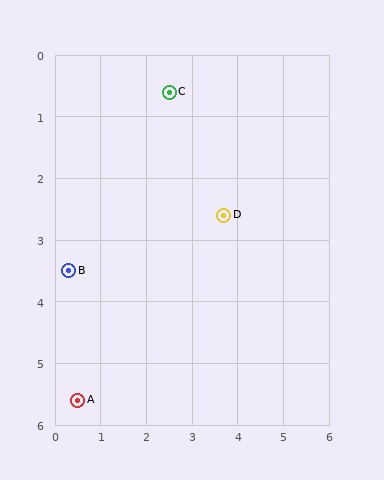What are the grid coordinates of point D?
Point D is at approximately (3.7, 2.6).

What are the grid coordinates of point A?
Point A is at approximately (0.5, 5.6).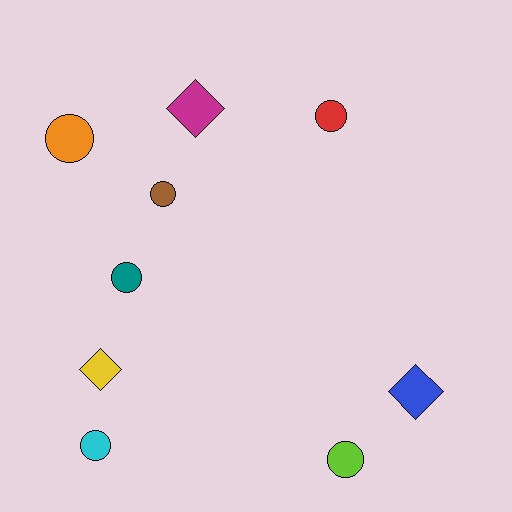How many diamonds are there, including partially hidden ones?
There are 3 diamonds.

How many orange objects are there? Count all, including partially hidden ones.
There is 1 orange object.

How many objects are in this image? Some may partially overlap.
There are 9 objects.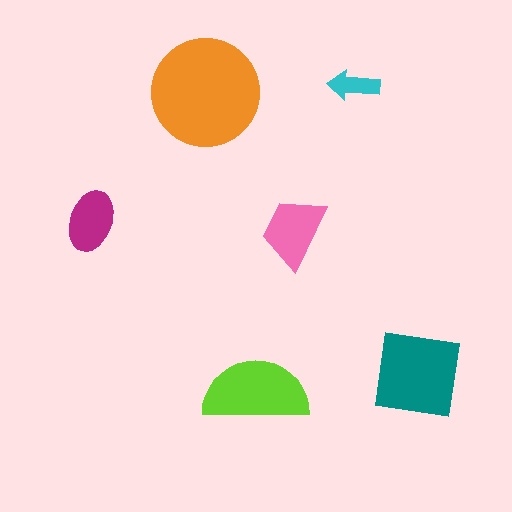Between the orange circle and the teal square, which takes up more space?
The orange circle.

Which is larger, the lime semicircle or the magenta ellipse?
The lime semicircle.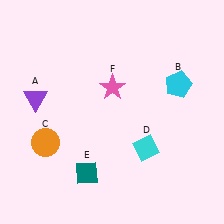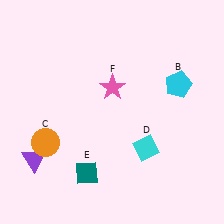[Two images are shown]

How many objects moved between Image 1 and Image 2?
1 object moved between the two images.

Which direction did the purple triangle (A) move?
The purple triangle (A) moved down.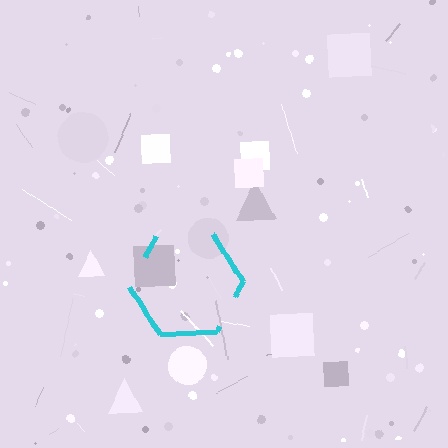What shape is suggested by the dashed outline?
The dashed outline suggests a hexagon.